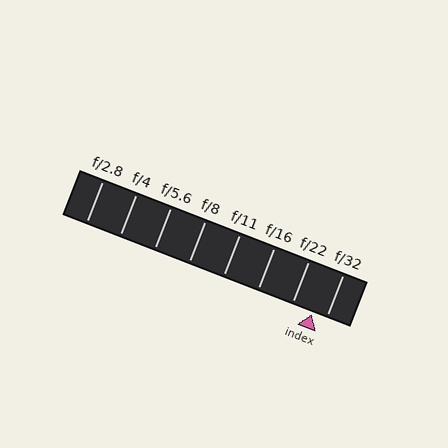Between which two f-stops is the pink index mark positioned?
The index mark is between f/22 and f/32.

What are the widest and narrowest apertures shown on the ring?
The widest aperture shown is f/2.8 and the narrowest is f/32.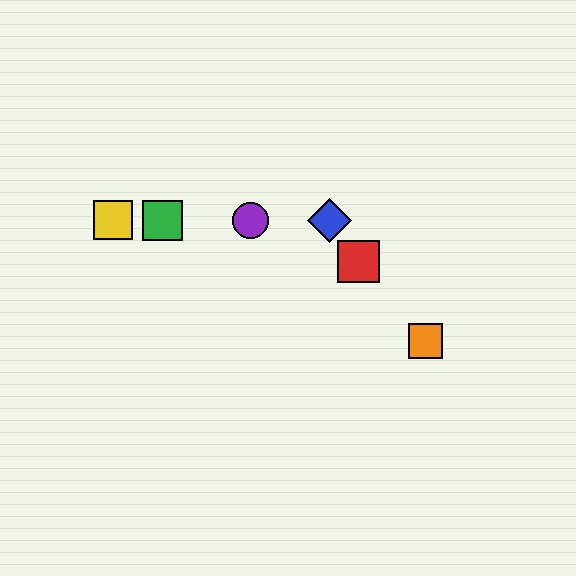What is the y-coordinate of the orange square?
The orange square is at y≈341.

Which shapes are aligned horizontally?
The blue diamond, the green square, the yellow square, the purple circle are aligned horizontally.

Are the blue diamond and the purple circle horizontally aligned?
Yes, both are at y≈220.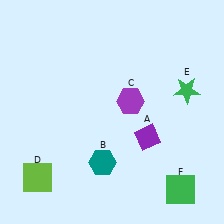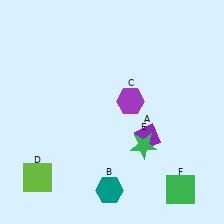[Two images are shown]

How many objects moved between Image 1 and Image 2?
2 objects moved between the two images.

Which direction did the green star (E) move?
The green star (E) moved down.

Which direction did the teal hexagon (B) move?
The teal hexagon (B) moved down.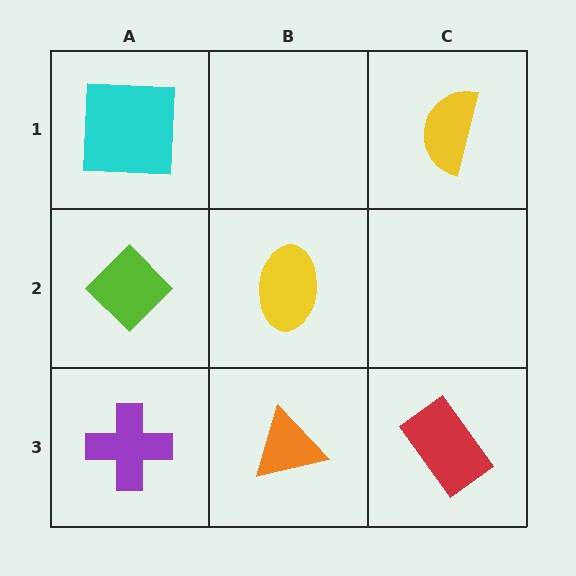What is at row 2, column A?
A lime diamond.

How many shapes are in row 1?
2 shapes.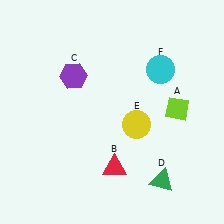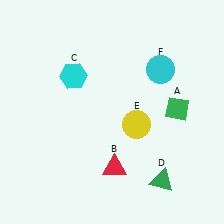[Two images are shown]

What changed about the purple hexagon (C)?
In Image 1, C is purple. In Image 2, it changed to cyan.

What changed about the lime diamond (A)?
In Image 1, A is lime. In Image 2, it changed to green.